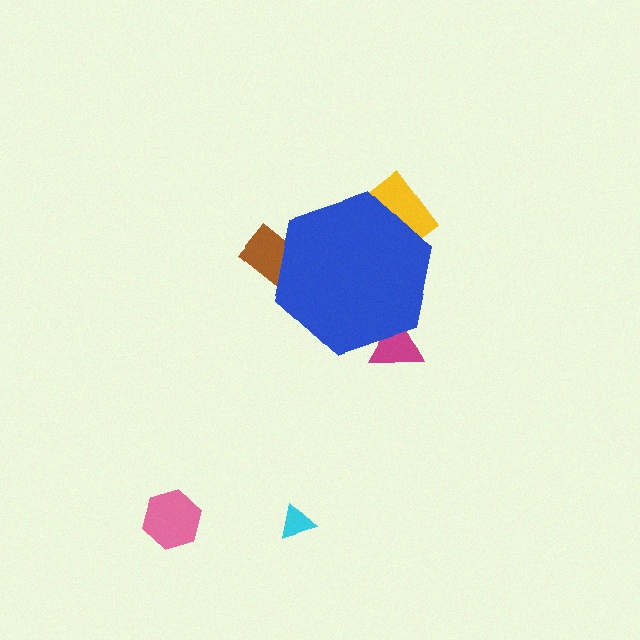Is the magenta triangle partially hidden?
Yes, the magenta triangle is partially hidden behind the blue hexagon.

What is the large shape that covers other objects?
A blue hexagon.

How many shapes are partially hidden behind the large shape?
3 shapes are partially hidden.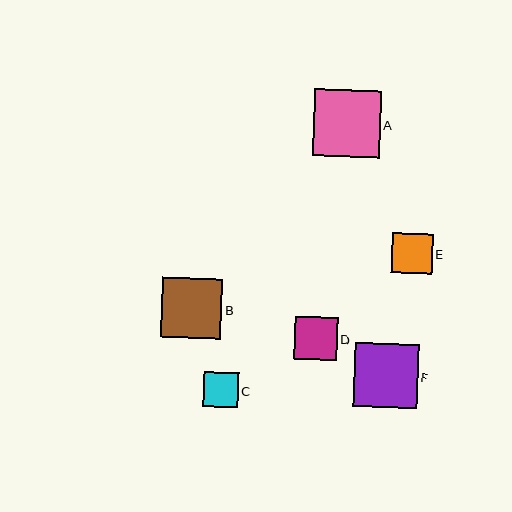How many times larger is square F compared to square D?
Square F is approximately 1.5 times the size of square D.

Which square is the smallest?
Square C is the smallest with a size of approximately 35 pixels.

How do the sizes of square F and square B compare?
Square F and square B are approximately the same size.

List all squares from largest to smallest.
From largest to smallest: A, F, B, D, E, C.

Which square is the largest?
Square A is the largest with a size of approximately 66 pixels.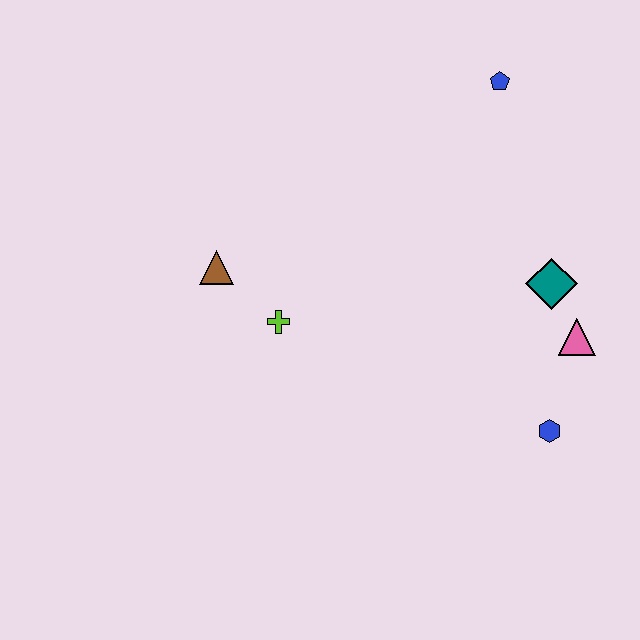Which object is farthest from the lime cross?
The blue pentagon is farthest from the lime cross.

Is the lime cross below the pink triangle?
No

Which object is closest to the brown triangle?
The lime cross is closest to the brown triangle.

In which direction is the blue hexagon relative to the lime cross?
The blue hexagon is to the right of the lime cross.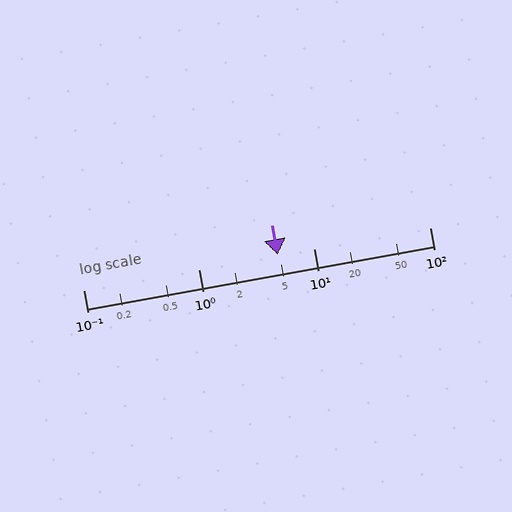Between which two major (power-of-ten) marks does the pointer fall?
The pointer is between 1 and 10.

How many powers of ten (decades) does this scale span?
The scale spans 3 decades, from 0.1 to 100.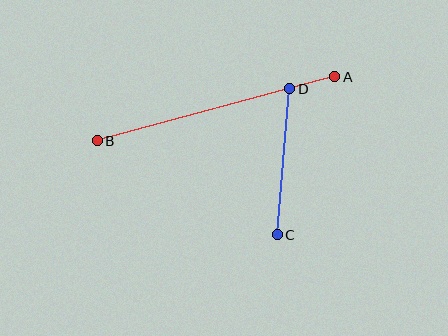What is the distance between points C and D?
The distance is approximately 147 pixels.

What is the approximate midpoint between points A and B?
The midpoint is at approximately (216, 109) pixels.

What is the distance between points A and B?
The distance is approximately 246 pixels.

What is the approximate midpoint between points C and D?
The midpoint is at approximately (283, 162) pixels.